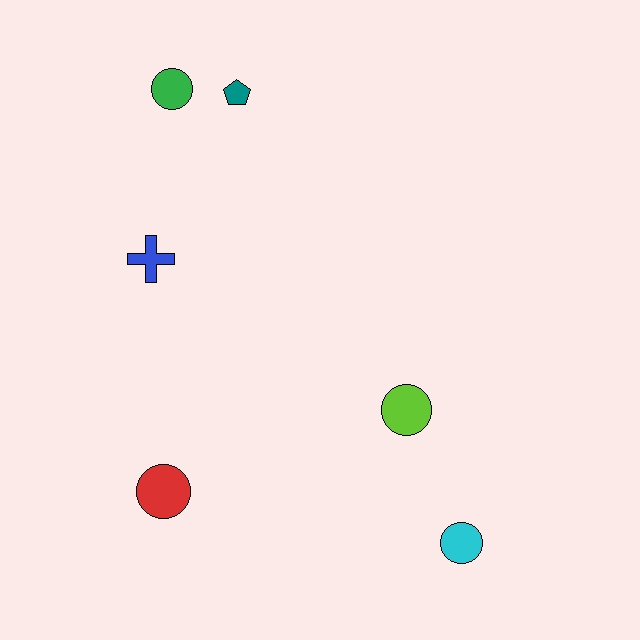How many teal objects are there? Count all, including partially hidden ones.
There is 1 teal object.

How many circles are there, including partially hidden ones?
There are 4 circles.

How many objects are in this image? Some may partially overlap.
There are 6 objects.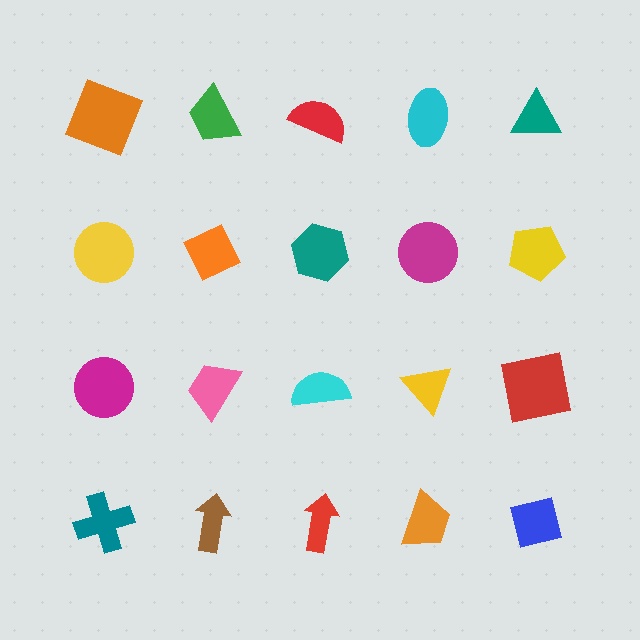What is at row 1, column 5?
A teal triangle.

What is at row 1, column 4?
A cyan ellipse.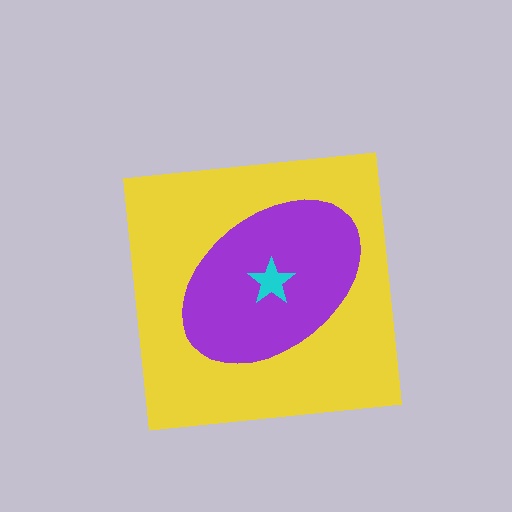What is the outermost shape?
The yellow square.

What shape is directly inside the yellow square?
The purple ellipse.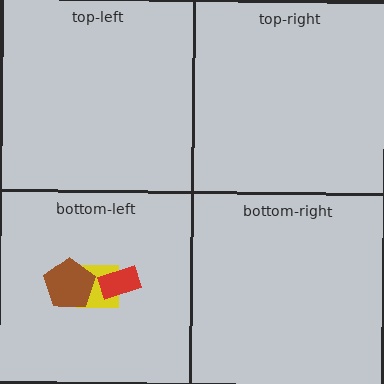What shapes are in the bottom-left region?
The yellow square, the brown pentagon, the red rectangle.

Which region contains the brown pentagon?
The bottom-left region.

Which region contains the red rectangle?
The bottom-left region.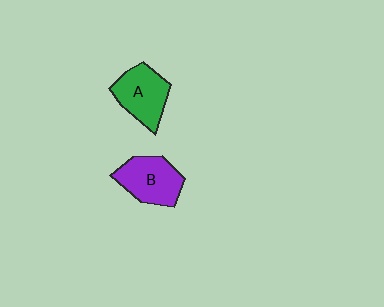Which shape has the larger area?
Shape B (purple).